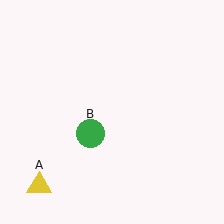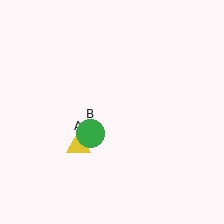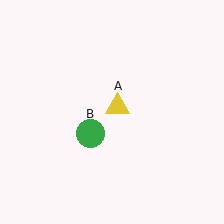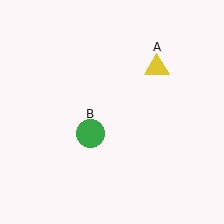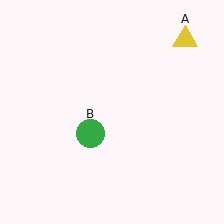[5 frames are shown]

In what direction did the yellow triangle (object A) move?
The yellow triangle (object A) moved up and to the right.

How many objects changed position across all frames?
1 object changed position: yellow triangle (object A).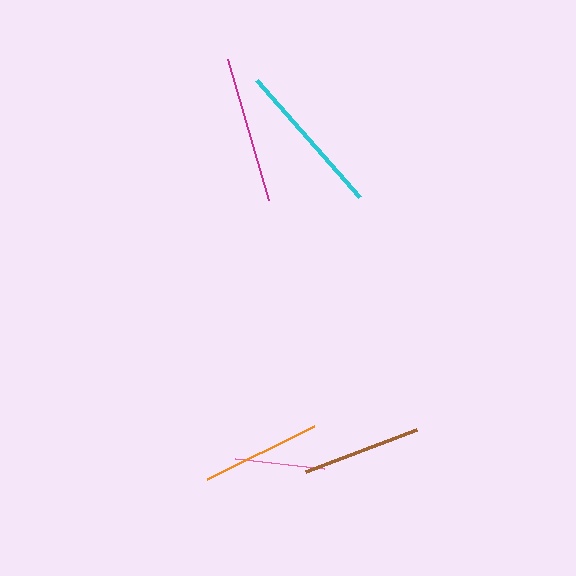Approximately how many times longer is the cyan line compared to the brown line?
The cyan line is approximately 1.3 times the length of the brown line.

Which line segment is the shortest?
The pink line is the shortest at approximately 90 pixels.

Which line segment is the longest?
The cyan line is the longest at approximately 156 pixels.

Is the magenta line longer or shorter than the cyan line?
The cyan line is longer than the magenta line.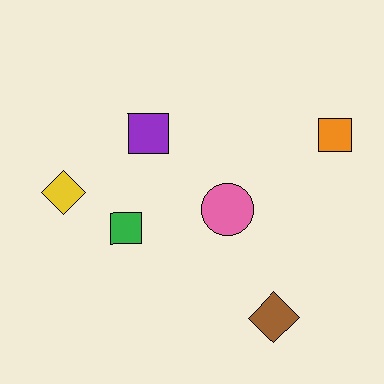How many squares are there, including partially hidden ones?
There are 3 squares.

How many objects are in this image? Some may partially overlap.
There are 6 objects.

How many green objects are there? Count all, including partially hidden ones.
There is 1 green object.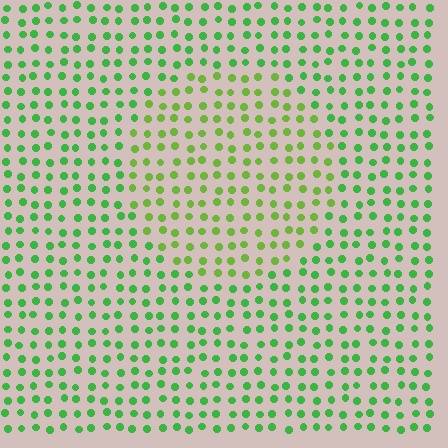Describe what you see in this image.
The image is filled with small green elements in a uniform arrangement. A circle-shaped region is visible where the elements are tinted to a slightly different hue, forming a subtle color boundary.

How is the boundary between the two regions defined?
The boundary is defined purely by a slight shift in hue (about 29 degrees). Spacing, size, and orientation are identical on both sides.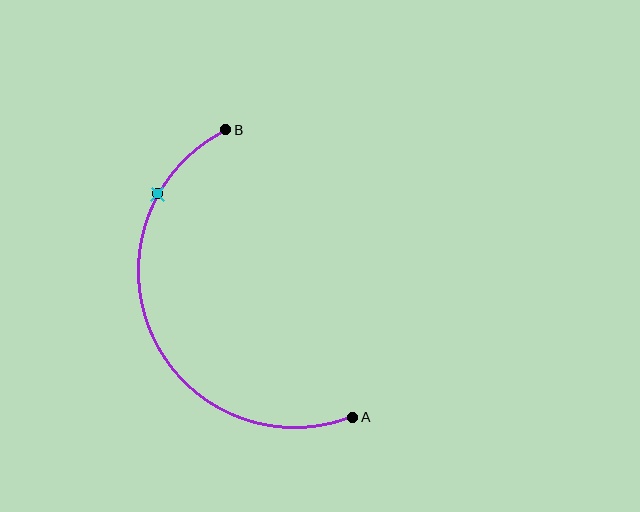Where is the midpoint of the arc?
The arc midpoint is the point on the curve farthest from the straight line joining A and B. It sits to the left of that line.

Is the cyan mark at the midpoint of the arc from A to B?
No. The cyan mark lies on the arc but is closer to endpoint B. The arc midpoint would be at the point on the curve equidistant along the arc from both A and B.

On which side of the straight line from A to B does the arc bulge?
The arc bulges to the left of the straight line connecting A and B.